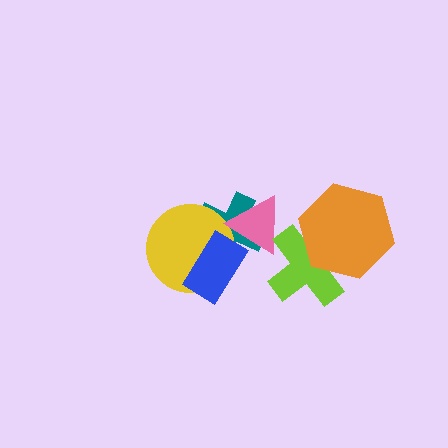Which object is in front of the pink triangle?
The lime cross is in front of the pink triangle.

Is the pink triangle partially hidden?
Yes, it is partially covered by another shape.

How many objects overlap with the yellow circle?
2 objects overlap with the yellow circle.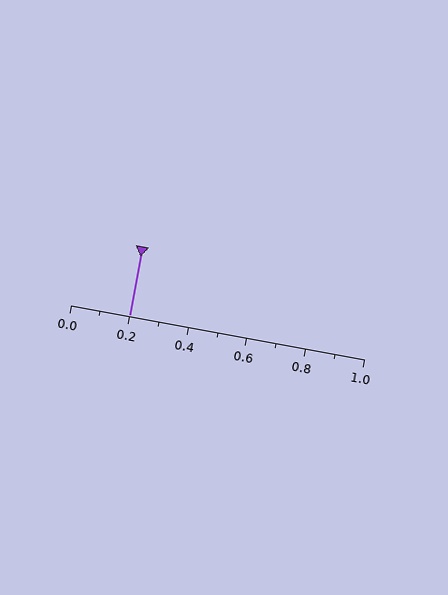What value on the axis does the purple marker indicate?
The marker indicates approximately 0.2.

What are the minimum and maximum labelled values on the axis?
The axis runs from 0.0 to 1.0.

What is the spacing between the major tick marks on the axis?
The major ticks are spaced 0.2 apart.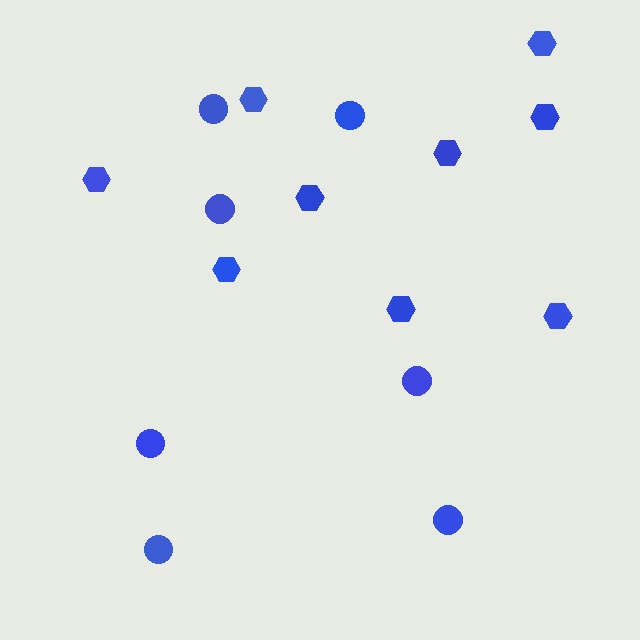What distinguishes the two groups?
There are 2 groups: one group of circles (7) and one group of hexagons (9).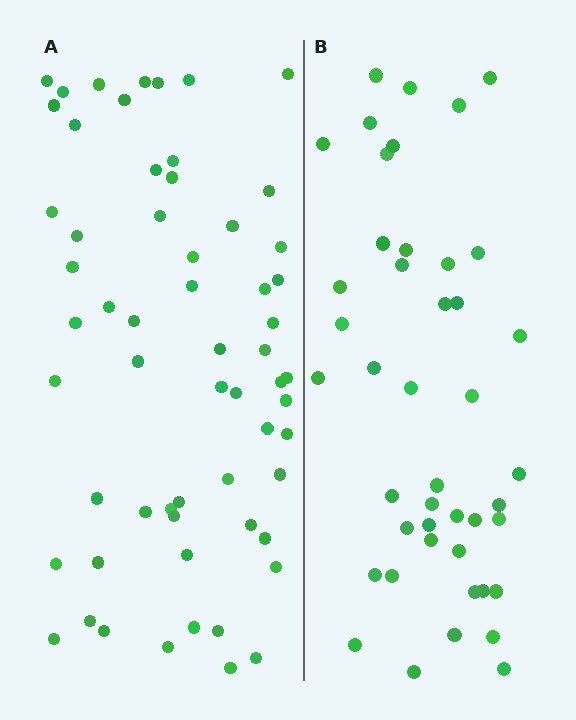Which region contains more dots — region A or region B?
Region A (the left region) has more dots.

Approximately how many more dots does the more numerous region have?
Region A has approximately 15 more dots than region B.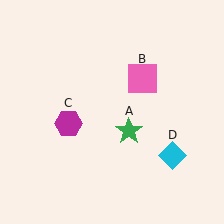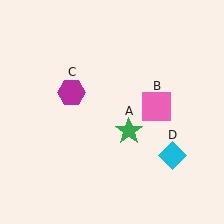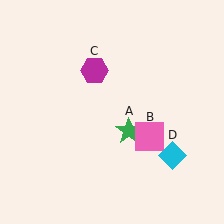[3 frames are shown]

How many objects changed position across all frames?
2 objects changed position: pink square (object B), magenta hexagon (object C).